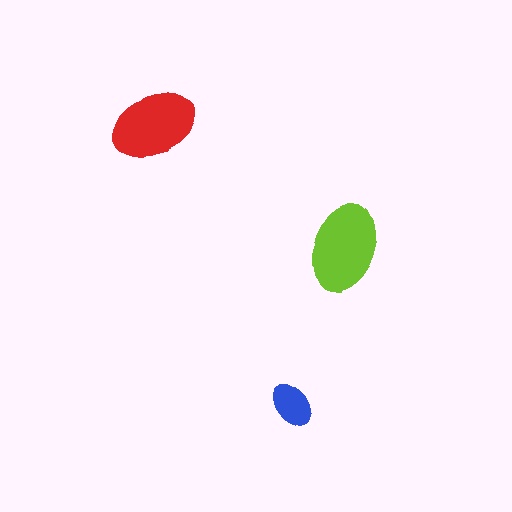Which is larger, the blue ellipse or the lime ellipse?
The lime one.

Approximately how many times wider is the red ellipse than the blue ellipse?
About 2 times wider.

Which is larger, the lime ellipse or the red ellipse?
The lime one.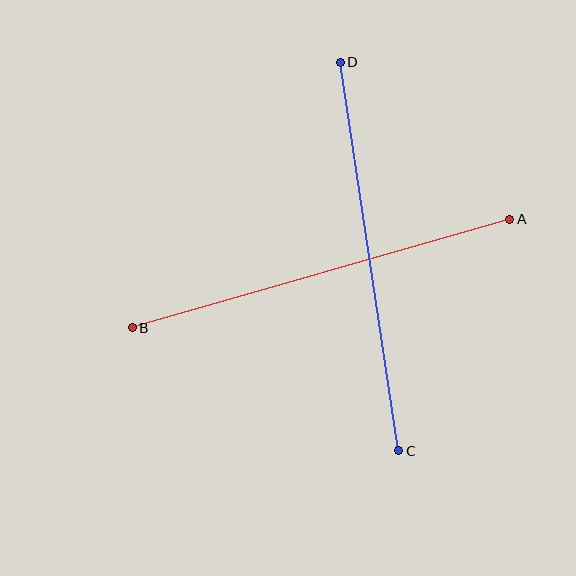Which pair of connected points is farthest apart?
Points A and B are farthest apart.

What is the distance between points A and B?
The distance is approximately 393 pixels.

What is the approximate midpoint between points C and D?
The midpoint is at approximately (369, 257) pixels.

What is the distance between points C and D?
The distance is approximately 392 pixels.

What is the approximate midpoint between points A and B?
The midpoint is at approximately (321, 274) pixels.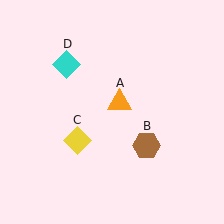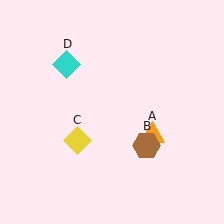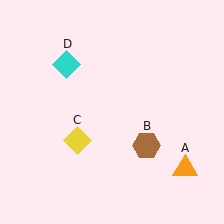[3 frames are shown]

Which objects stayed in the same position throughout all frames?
Brown hexagon (object B) and yellow diamond (object C) and cyan diamond (object D) remained stationary.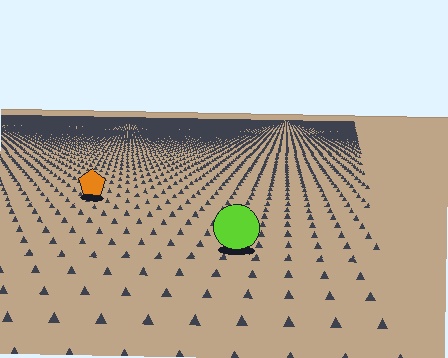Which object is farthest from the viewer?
The orange pentagon is farthest from the viewer. It appears smaller and the ground texture around it is denser.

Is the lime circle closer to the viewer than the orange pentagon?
Yes. The lime circle is closer — you can tell from the texture gradient: the ground texture is coarser near it.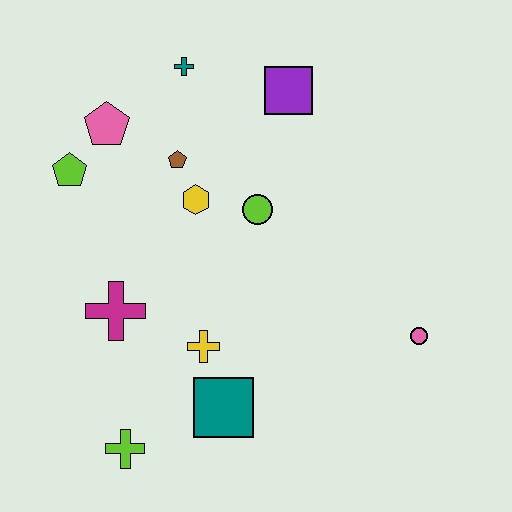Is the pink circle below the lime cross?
No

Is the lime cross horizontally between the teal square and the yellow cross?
No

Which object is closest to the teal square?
The yellow cross is closest to the teal square.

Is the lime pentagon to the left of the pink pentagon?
Yes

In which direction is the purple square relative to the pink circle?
The purple square is above the pink circle.